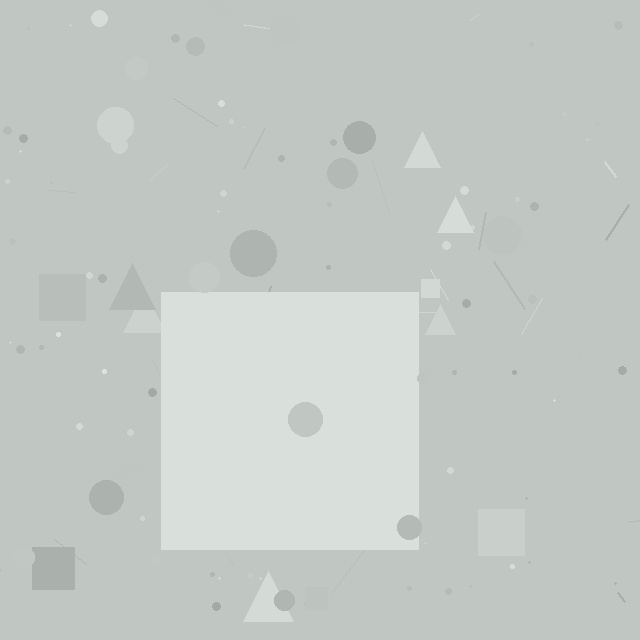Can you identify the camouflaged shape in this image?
The camouflaged shape is a square.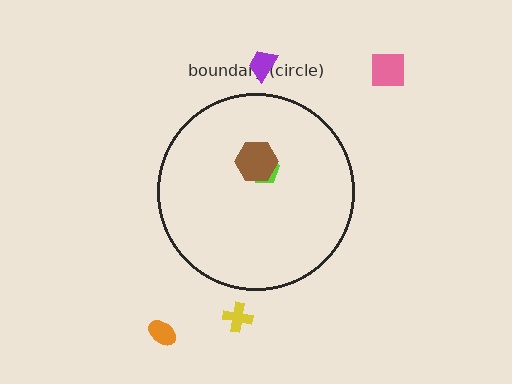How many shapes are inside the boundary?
2 inside, 4 outside.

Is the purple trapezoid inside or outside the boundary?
Outside.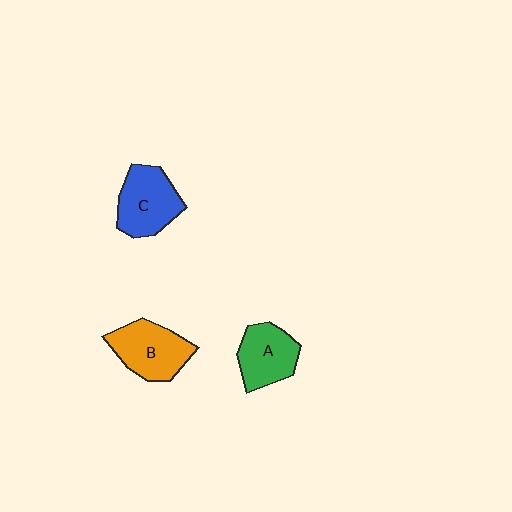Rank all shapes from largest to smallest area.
From largest to smallest: B (orange), C (blue), A (green).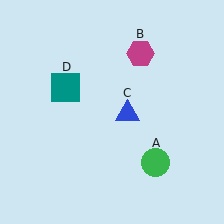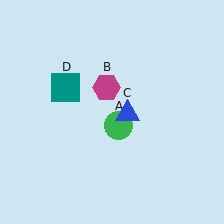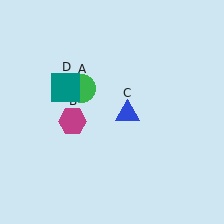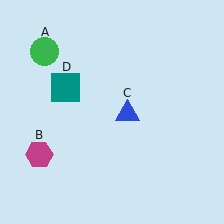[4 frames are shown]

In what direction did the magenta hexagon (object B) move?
The magenta hexagon (object B) moved down and to the left.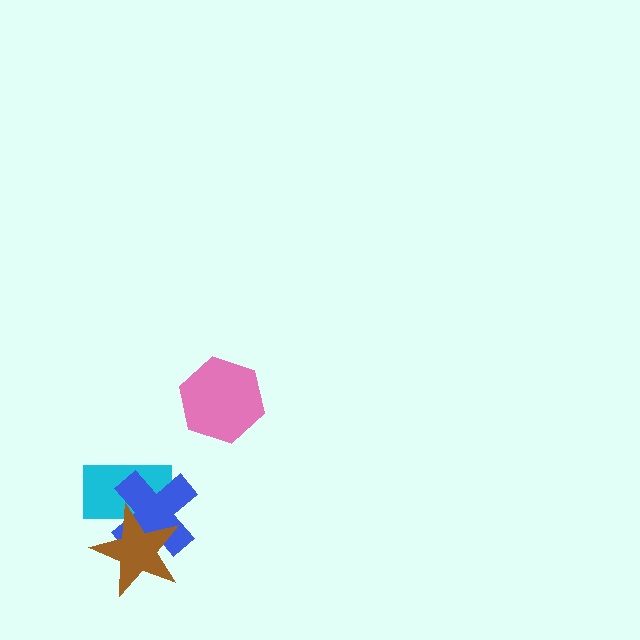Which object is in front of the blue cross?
The brown star is in front of the blue cross.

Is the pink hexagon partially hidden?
No, no other shape covers it.